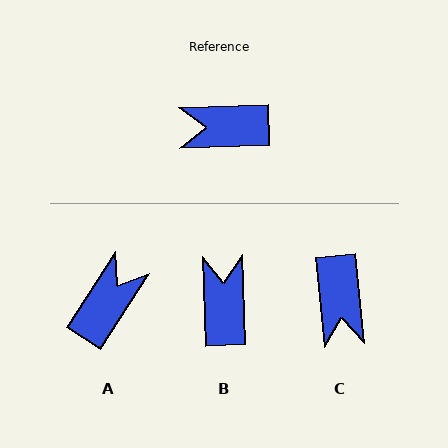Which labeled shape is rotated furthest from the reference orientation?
A, about 125 degrees away.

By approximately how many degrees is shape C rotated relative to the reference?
Approximately 94 degrees counter-clockwise.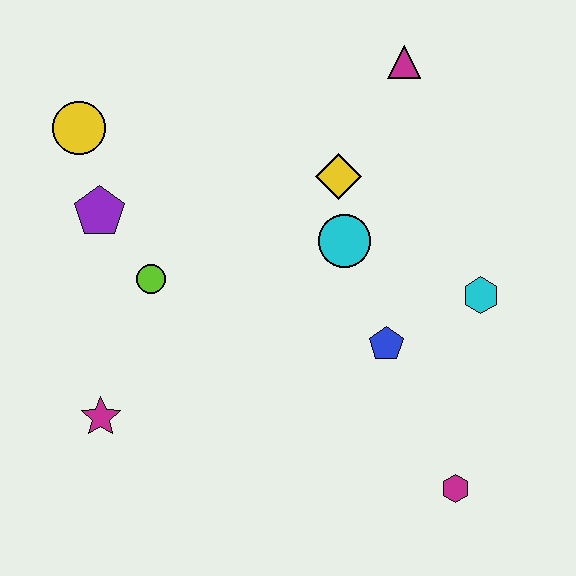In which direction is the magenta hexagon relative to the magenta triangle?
The magenta hexagon is below the magenta triangle.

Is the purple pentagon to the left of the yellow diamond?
Yes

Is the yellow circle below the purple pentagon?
No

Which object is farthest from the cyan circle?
The magenta star is farthest from the cyan circle.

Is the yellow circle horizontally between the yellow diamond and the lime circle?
No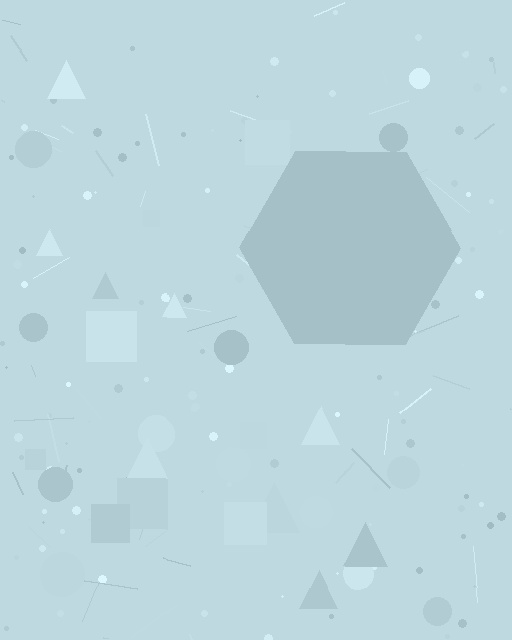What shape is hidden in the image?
A hexagon is hidden in the image.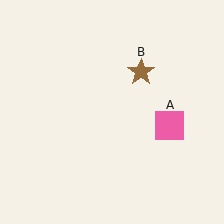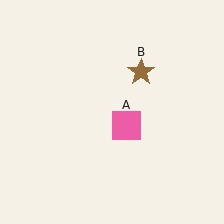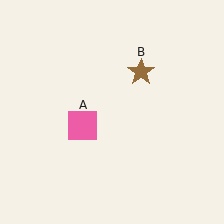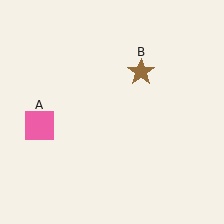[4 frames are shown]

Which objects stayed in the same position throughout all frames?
Brown star (object B) remained stationary.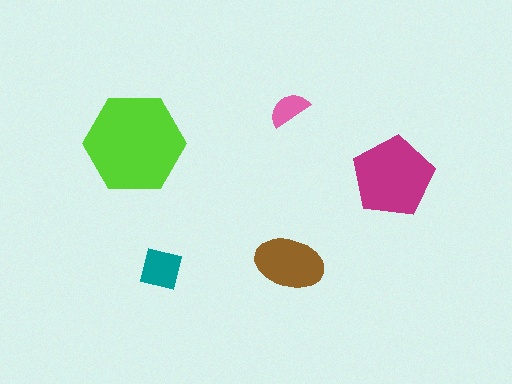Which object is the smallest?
The pink semicircle.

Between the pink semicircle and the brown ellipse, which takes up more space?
The brown ellipse.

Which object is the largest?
The lime hexagon.